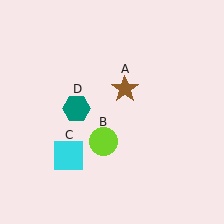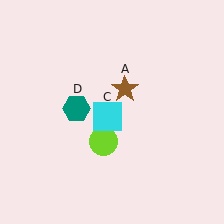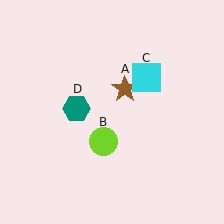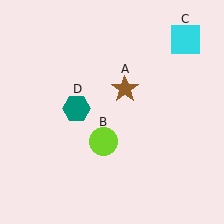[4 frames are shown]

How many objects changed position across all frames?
1 object changed position: cyan square (object C).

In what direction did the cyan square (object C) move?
The cyan square (object C) moved up and to the right.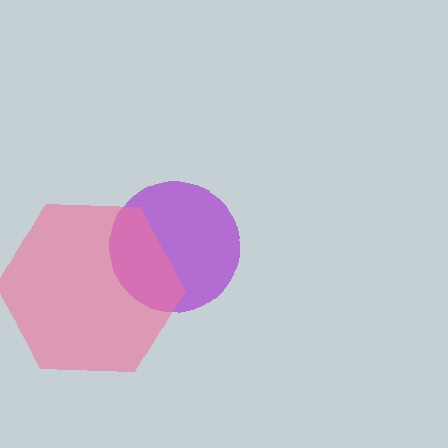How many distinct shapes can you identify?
There are 2 distinct shapes: a purple circle, a pink hexagon.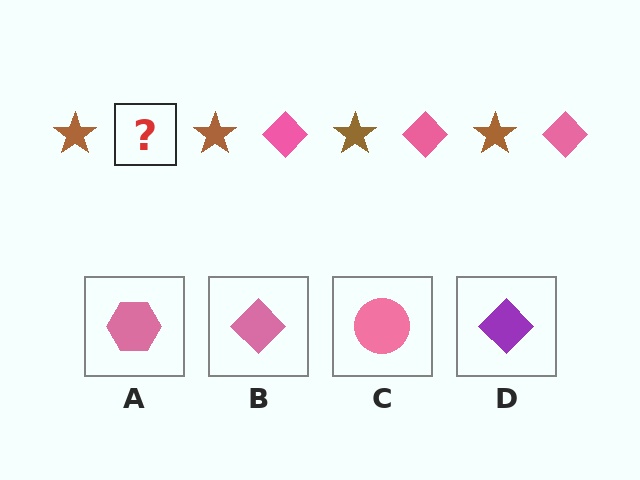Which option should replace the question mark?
Option B.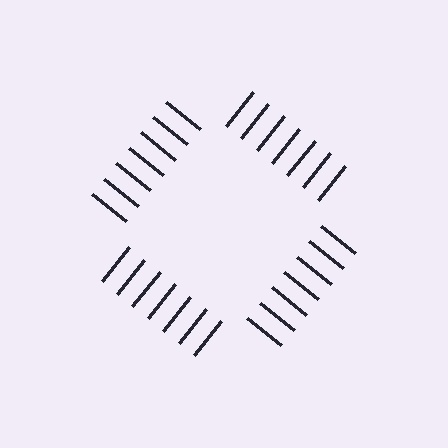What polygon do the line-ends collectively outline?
An illusory square — the line segments terminate on its edges but no continuous stroke is drawn.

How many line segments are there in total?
28 — 7 along each of the 4 edges.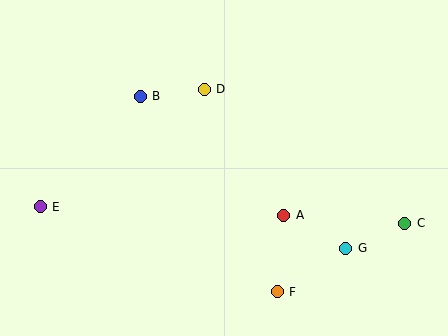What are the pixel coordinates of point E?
Point E is at (40, 207).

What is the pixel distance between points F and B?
The distance between F and B is 239 pixels.